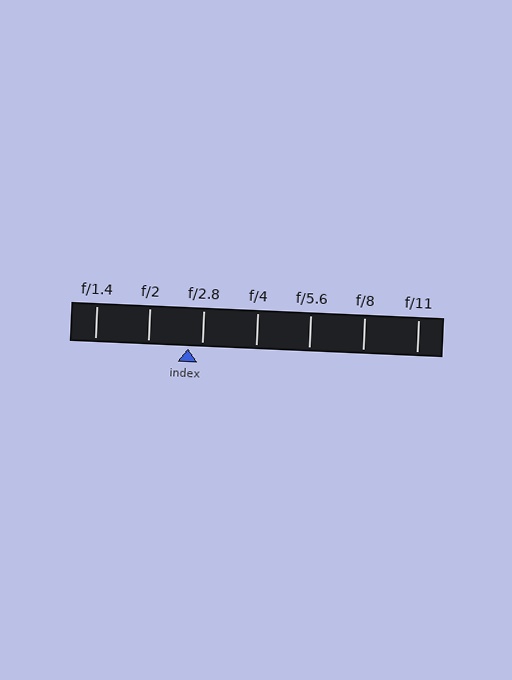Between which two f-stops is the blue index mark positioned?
The index mark is between f/2 and f/2.8.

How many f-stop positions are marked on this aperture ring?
There are 7 f-stop positions marked.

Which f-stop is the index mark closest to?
The index mark is closest to f/2.8.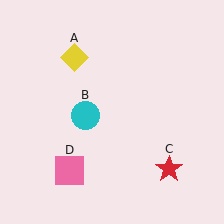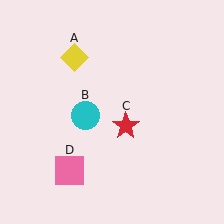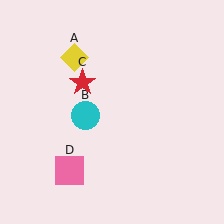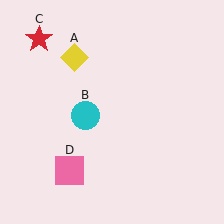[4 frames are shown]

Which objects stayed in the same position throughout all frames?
Yellow diamond (object A) and cyan circle (object B) and pink square (object D) remained stationary.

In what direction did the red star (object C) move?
The red star (object C) moved up and to the left.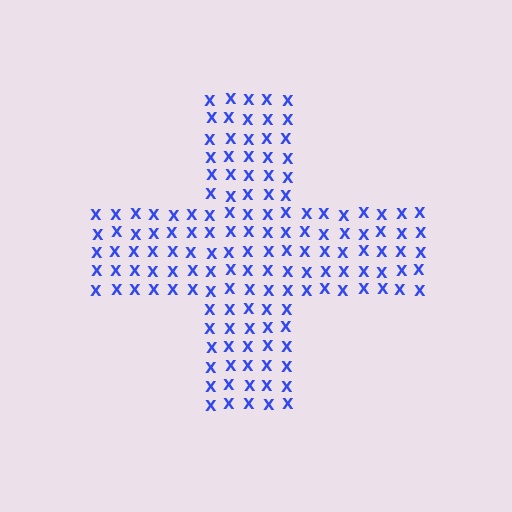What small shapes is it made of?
It is made of small letter X's.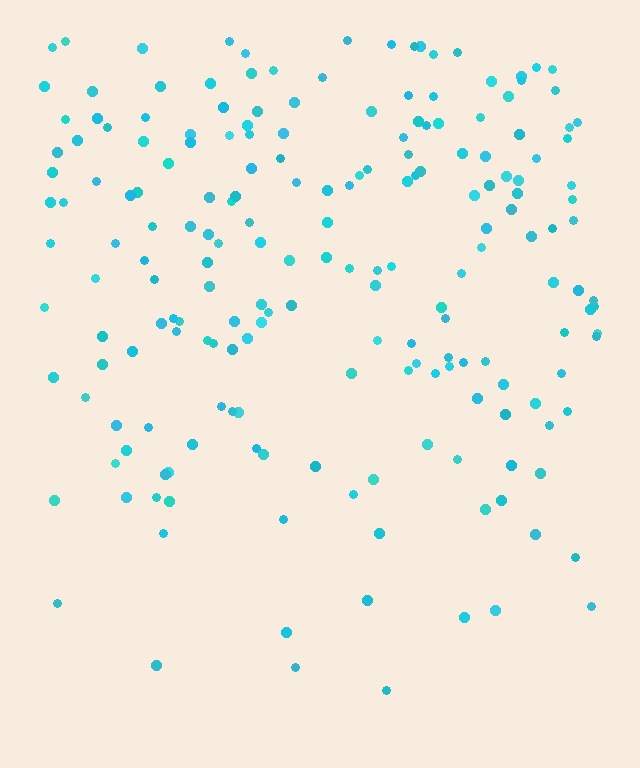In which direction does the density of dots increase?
From bottom to top, with the top side densest.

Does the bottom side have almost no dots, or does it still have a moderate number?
Still a moderate number, just noticeably fewer than the top.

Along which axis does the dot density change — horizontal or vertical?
Vertical.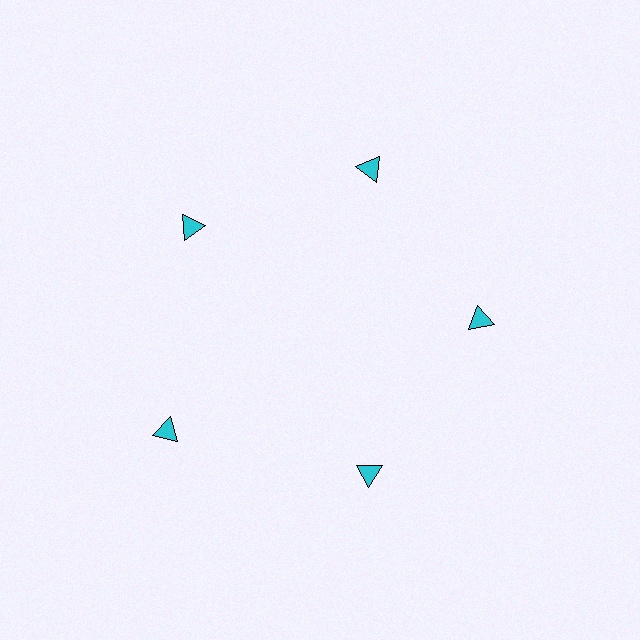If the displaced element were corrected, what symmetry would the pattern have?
It would have 5-fold rotational symmetry — the pattern would map onto itself every 72 degrees.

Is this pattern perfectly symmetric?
No. The 5 cyan triangles are arranged in a ring, but one element near the 8 o'clock position is pushed outward from the center, breaking the 5-fold rotational symmetry.